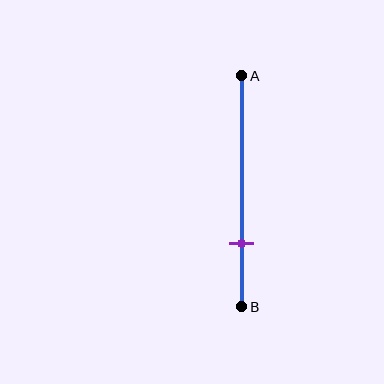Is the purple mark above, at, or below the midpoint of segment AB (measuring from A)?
The purple mark is below the midpoint of segment AB.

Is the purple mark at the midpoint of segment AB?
No, the mark is at about 75% from A, not at the 50% midpoint.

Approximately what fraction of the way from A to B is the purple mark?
The purple mark is approximately 75% of the way from A to B.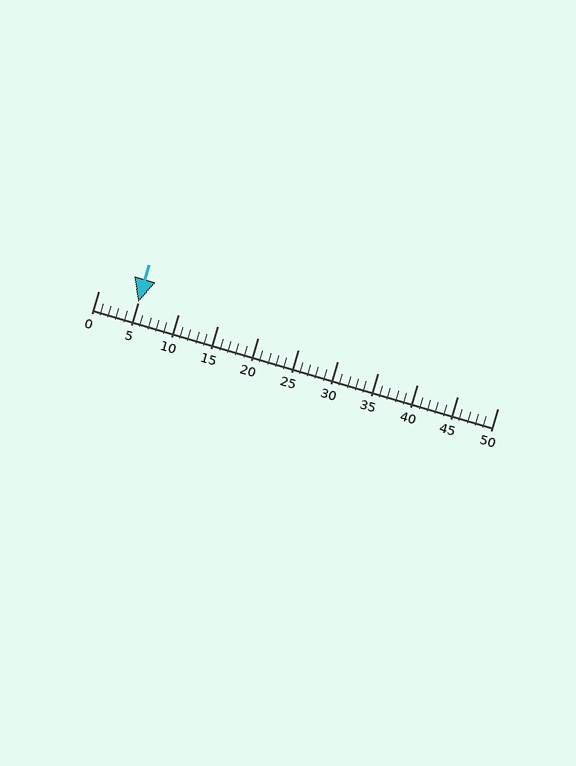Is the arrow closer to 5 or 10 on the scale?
The arrow is closer to 5.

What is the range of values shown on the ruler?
The ruler shows values from 0 to 50.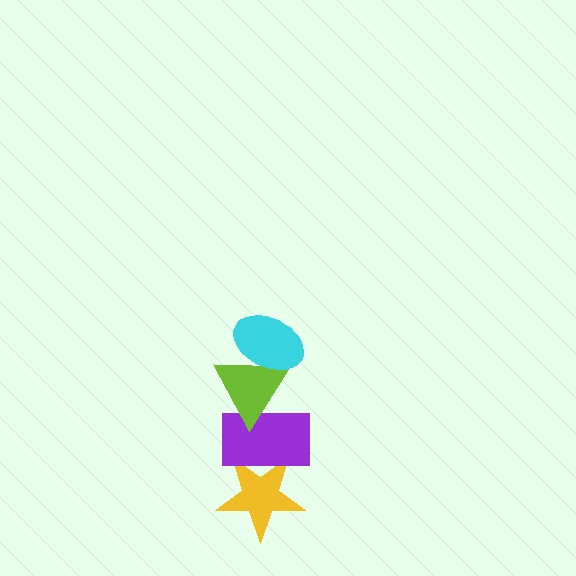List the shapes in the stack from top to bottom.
From top to bottom: the cyan ellipse, the lime triangle, the purple rectangle, the yellow star.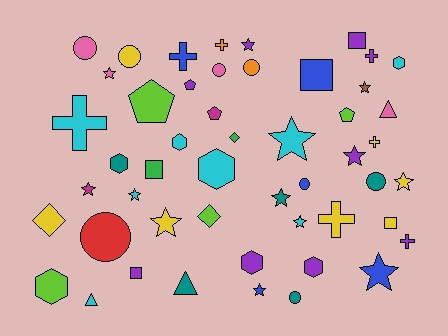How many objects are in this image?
There are 50 objects.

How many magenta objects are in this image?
There are 2 magenta objects.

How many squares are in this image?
There are 5 squares.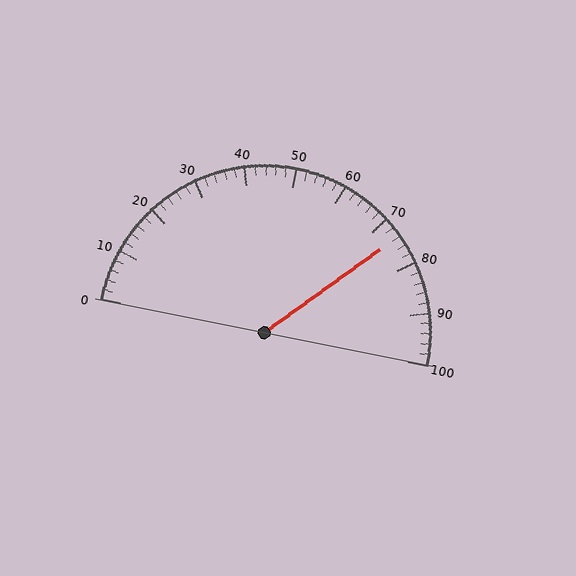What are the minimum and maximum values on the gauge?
The gauge ranges from 0 to 100.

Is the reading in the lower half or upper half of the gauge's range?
The reading is in the upper half of the range (0 to 100).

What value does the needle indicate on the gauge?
The needle indicates approximately 74.